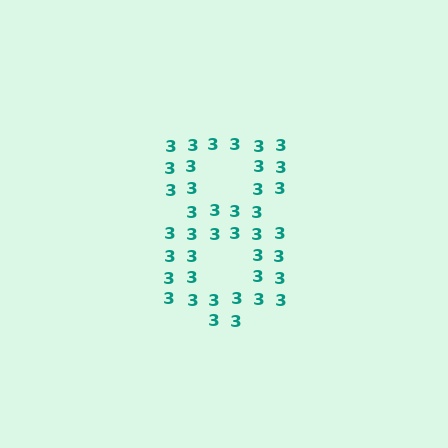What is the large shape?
The large shape is the digit 8.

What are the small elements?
The small elements are digit 3's.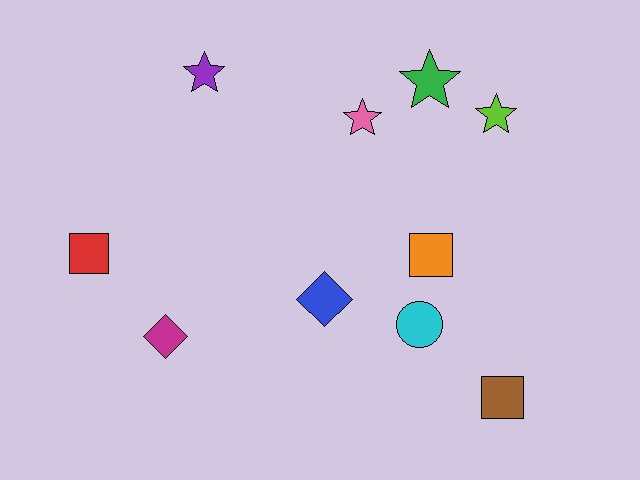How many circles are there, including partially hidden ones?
There is 1 circle.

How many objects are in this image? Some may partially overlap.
There are 10 objects.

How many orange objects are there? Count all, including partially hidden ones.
There is 1 orange object.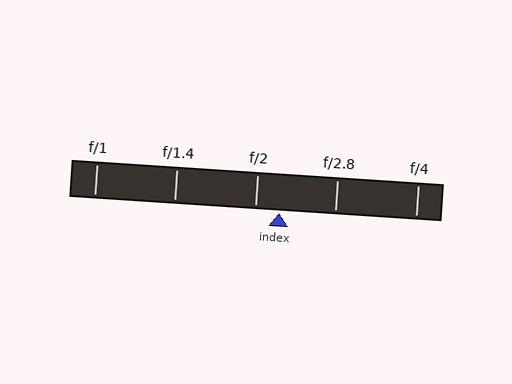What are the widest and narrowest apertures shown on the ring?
The widest aperture shown is f/1 and the narrowest is f/4.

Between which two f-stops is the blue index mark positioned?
The index mark is between f/2 and f/2.8.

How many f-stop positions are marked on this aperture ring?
There are 5 f-stop positions marked.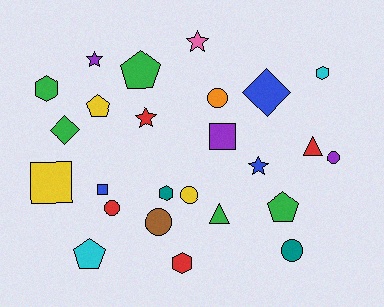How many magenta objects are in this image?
There are no magenta objects.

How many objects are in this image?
There are 25 objects.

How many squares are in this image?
There are 3 squares.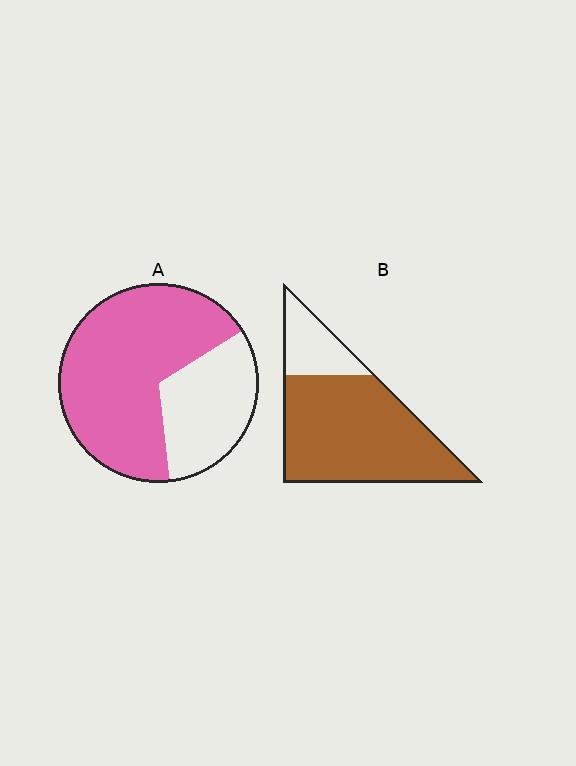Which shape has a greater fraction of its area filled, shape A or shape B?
Shape B.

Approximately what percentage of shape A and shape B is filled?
A is approximately 70% and B is approximately 80%.